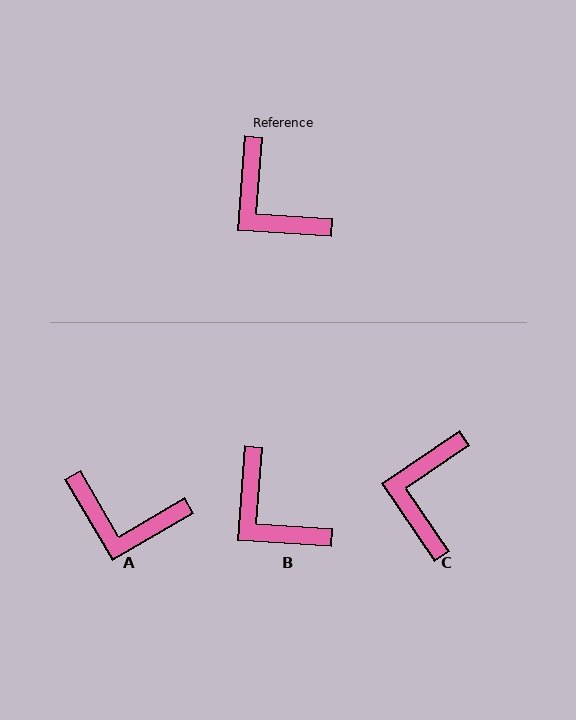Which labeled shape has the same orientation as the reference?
B.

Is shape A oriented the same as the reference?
No, it is off by about 35 degrees.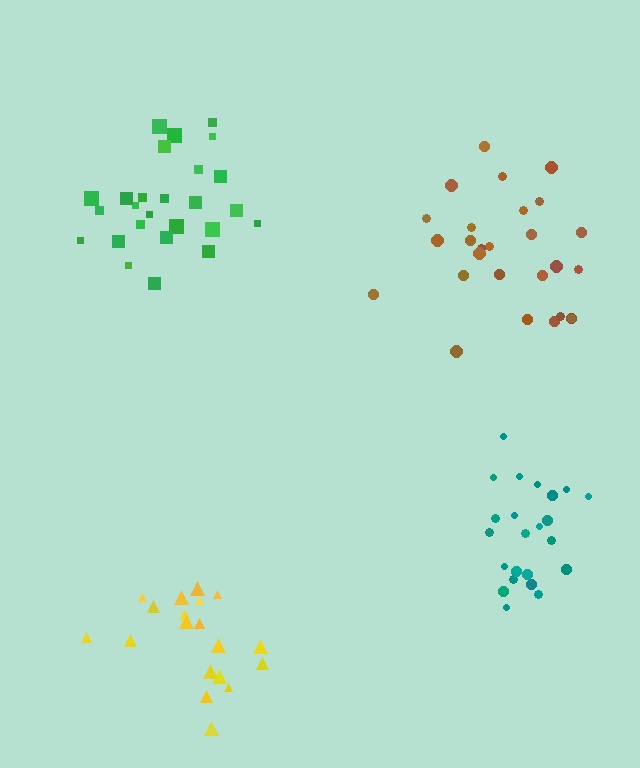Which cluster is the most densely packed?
Teal.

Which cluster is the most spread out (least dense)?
Yellow.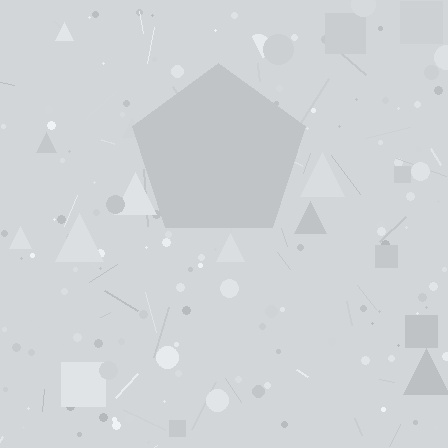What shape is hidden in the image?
A pentagon is hidden in the image.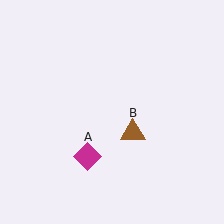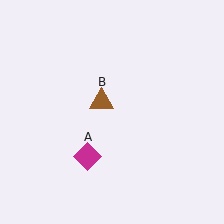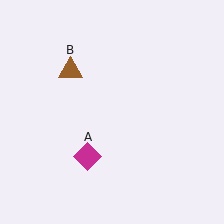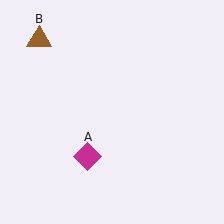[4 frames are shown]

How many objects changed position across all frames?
1 object changed position: brown triangle (object B).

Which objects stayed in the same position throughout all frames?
Magenta diamond (object A) remained stationary.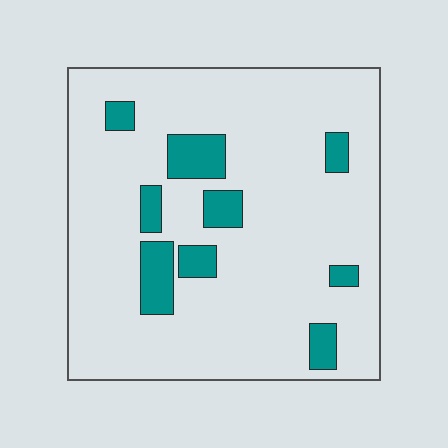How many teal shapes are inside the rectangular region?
9.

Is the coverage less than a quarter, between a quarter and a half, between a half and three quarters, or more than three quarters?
Less than a quarter.